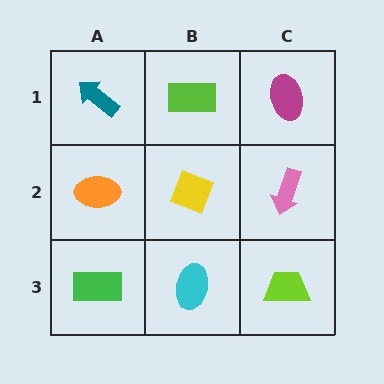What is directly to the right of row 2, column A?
A yellow diamond.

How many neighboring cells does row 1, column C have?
2.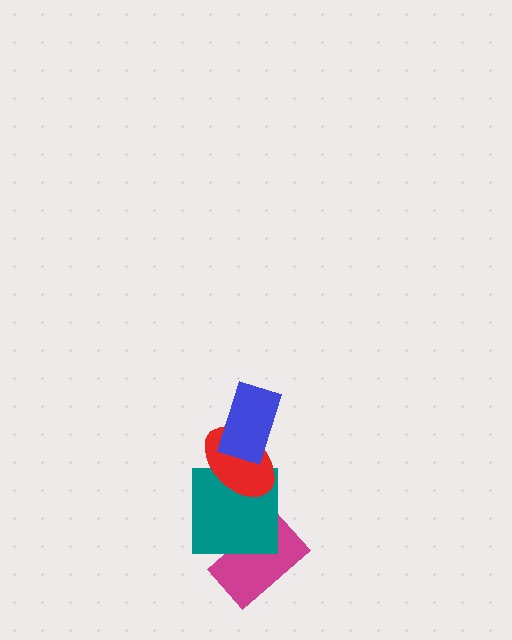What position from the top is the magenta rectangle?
The magenta rectangle is 4th from the top.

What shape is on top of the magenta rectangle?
The teal square is on top of the magenta rectangle.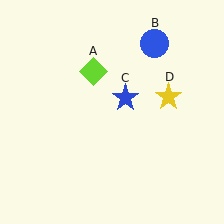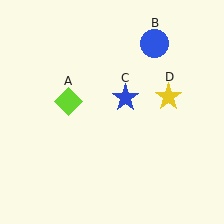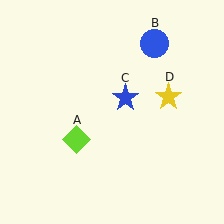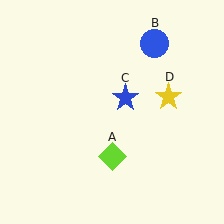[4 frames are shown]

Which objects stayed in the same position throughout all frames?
Blue circle (object B) and blue star (object C) and yellow star (object D) remained stationary.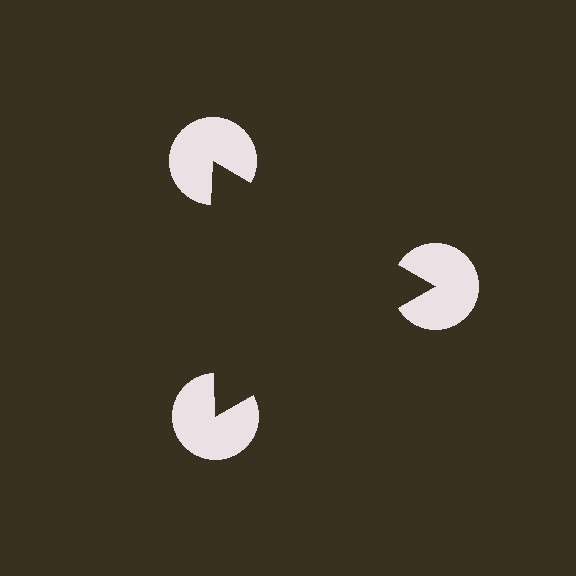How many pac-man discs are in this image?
There are 3 — one at each vertex of the illusory triangle.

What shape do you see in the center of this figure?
An illusory triangle — its edges are inferred from the aligned wedge cuts in the pac-man discs, not physically drawn.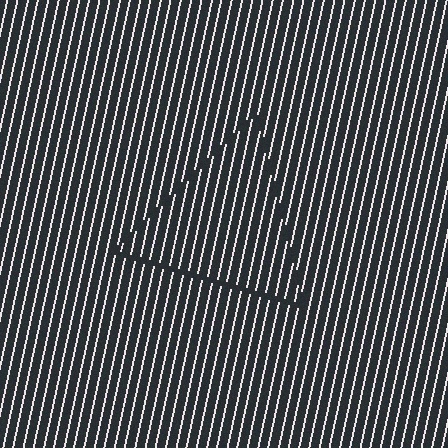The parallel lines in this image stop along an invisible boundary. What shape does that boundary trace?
An illusory triangle. The interior of the shape contains the same grating, shifted by half a period — the contour is defined by the phase discontinuity where line-ends from the inner and outer gratings abut.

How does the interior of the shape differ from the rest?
The interior of the shape contains the same grating, shifted by half a period — the contour is defined by the phase discontinuity where line-ends from the inner and outer gratings abut.